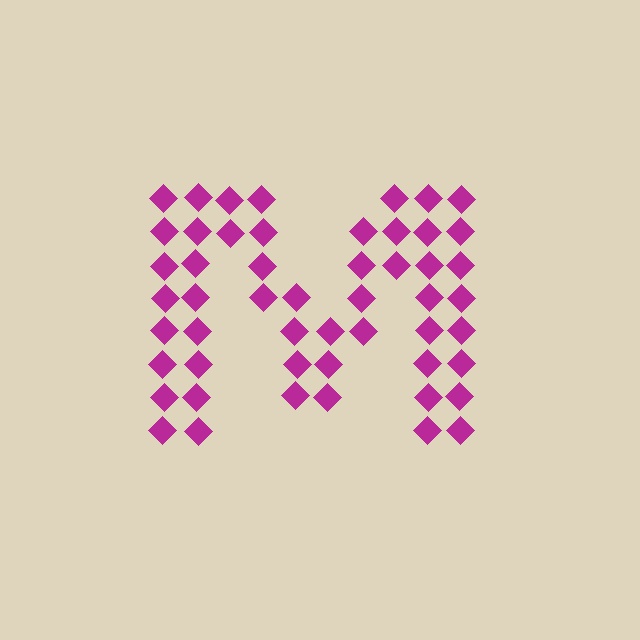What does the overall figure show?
The overall figure shows the letter M.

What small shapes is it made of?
It is made of small diamonds.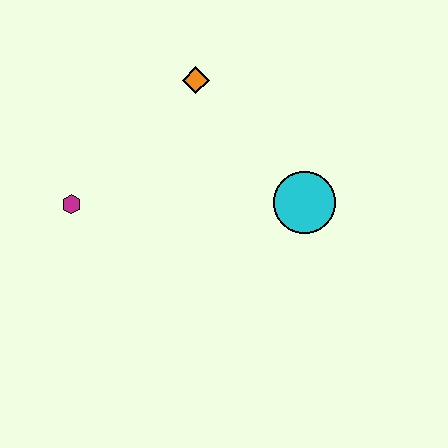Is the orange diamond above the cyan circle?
Yes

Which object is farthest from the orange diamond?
The magenta hexagon is farthest from the orange diamond.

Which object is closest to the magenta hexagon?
The orange diamond is closest to the magenta hexagon.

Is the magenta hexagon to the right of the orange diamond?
No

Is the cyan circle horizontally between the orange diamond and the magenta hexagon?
No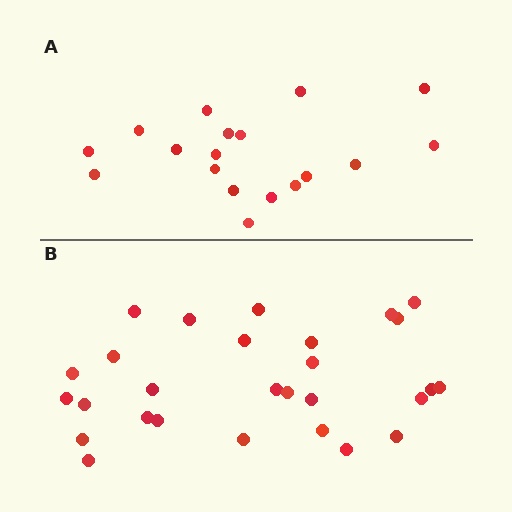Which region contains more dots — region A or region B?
Region B (the bottom region) has more dots.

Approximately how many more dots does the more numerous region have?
Region B has roughly 10 or so more dots than region A.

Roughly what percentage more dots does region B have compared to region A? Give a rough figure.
About 55% more.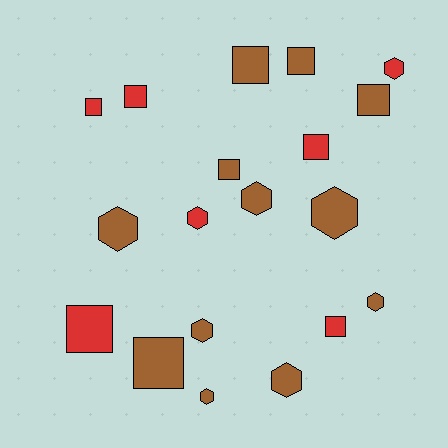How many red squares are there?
There are 5 red squares.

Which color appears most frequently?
Brown, with 12 objects.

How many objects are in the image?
There are 19 objects.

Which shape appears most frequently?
Square, with 10 objects.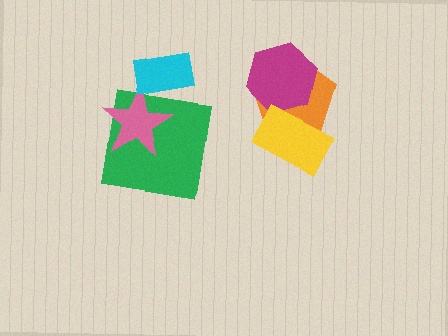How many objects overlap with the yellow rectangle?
2 objects overlap with the yellow rectangle.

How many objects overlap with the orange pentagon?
2 objects overlap with the orange pentagon.